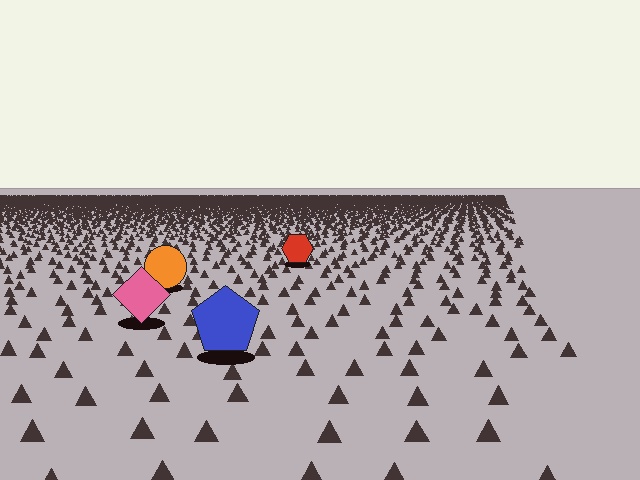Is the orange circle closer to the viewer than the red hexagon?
Yes. The orange circle is closer — you can tell from the texture gradient: the ground texture is coarser near it.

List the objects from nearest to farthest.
From nearest to farthest: the blue pentagon, the pink diamond, the orange circle, the red hexagon.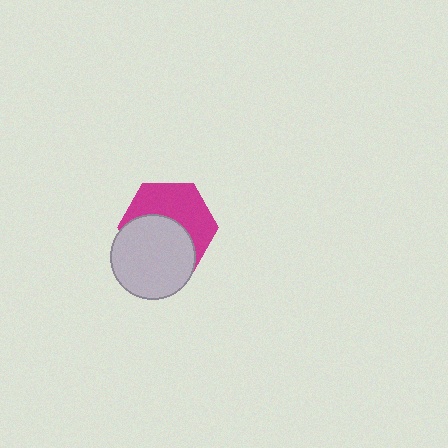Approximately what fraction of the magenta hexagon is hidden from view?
Roughly 50% of the magenta hexagon is hidden behind the light gray circle.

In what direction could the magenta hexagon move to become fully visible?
The magenta hexagon could move up. That would shift it out from behind the light gray circle entirely.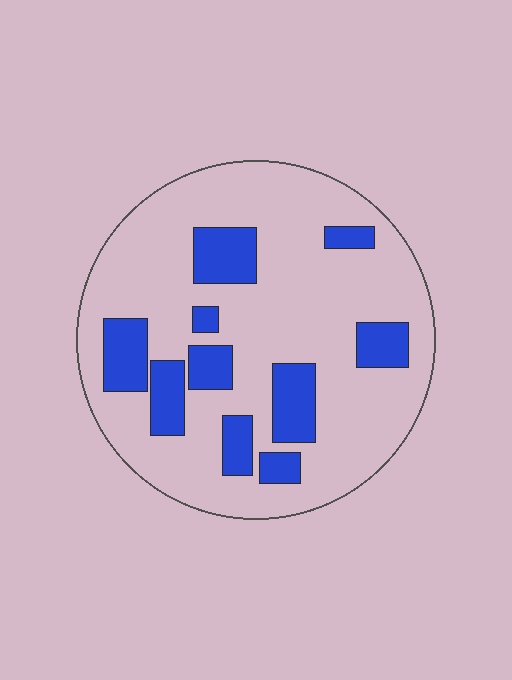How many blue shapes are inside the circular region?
10.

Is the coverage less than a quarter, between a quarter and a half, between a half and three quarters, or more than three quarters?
Less than a quarter.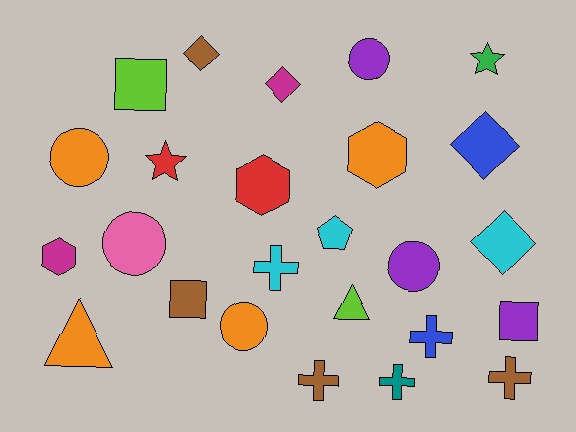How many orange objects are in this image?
There are 4 orange objects.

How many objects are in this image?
There are 25 objects.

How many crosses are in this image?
There are 5 crosses.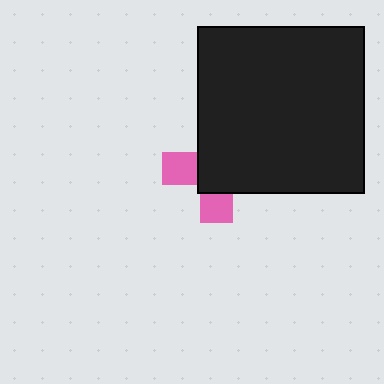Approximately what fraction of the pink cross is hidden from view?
Roughly 65% of the pink cross is hidden behind the black square.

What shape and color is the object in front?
The object in front is a black square.